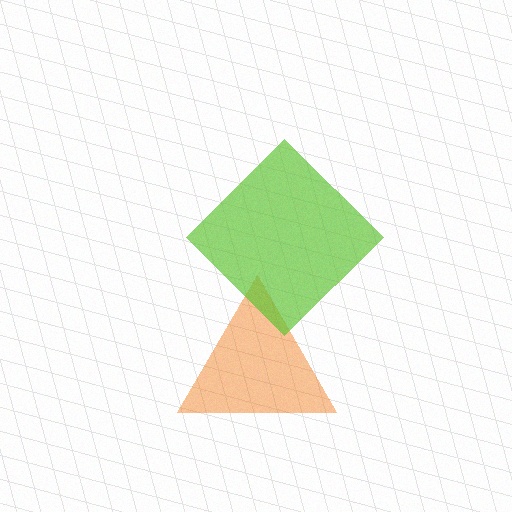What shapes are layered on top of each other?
The layered shapes are: an orange triangle, a lime diamond.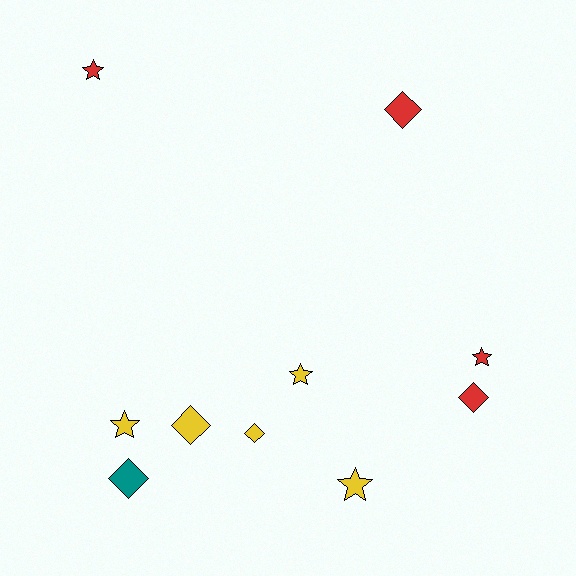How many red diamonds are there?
There are 2 red diamonds.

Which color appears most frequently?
Yellow, with 5 objects.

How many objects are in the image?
There are 10 objects.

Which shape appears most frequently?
Diamond, with 5 objects.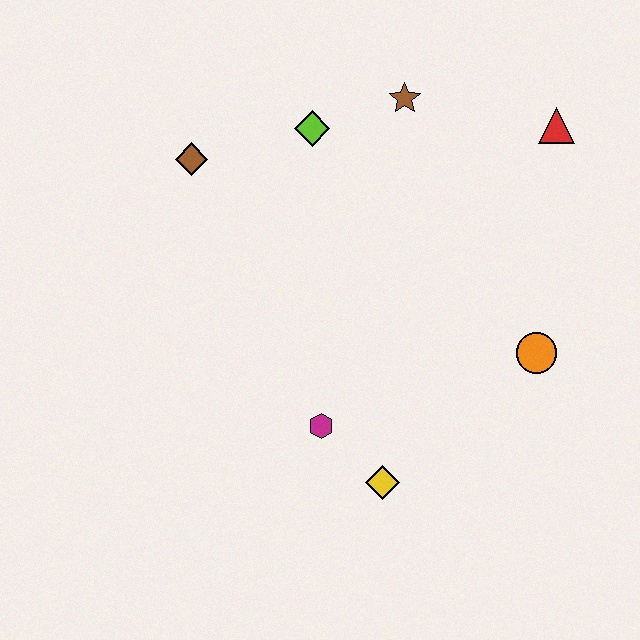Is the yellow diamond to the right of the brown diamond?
Yes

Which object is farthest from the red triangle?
The yellow diamond is farthest from the red triangle.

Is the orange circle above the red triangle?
No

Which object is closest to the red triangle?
The brown star is closest to the red triangle.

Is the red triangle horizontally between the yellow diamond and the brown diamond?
No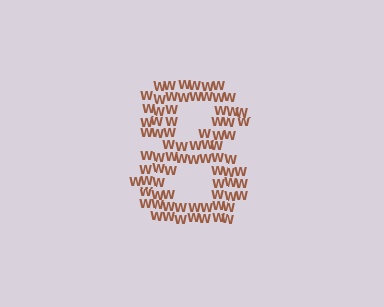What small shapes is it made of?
It is made of small letter W's.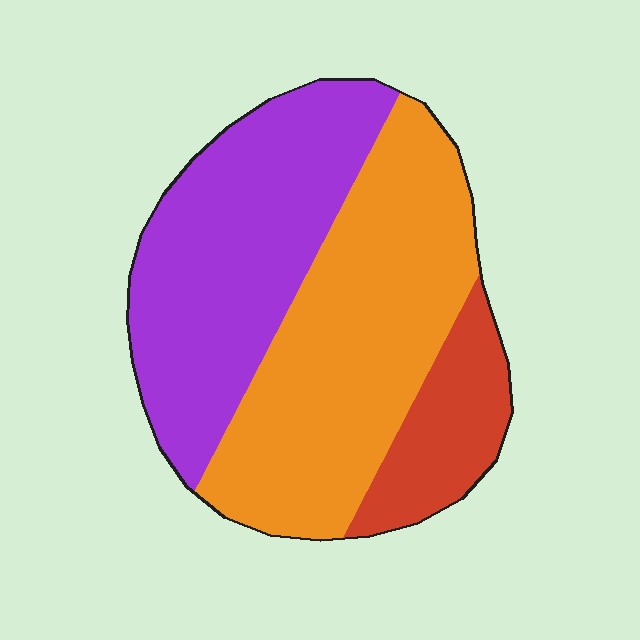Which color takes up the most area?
Orange, at roughly 45%.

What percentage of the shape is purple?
Purple covers roughly 40% of the shape.